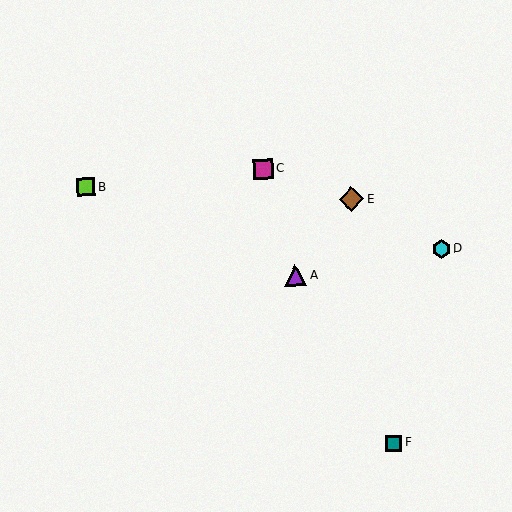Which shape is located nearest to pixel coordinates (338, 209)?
The brown diamond (labeled E) at (351, 199) is nearest to that location.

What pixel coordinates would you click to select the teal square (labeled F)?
Click at (394, 443) to select the teal square F.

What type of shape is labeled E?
Shape E is a brown diamond.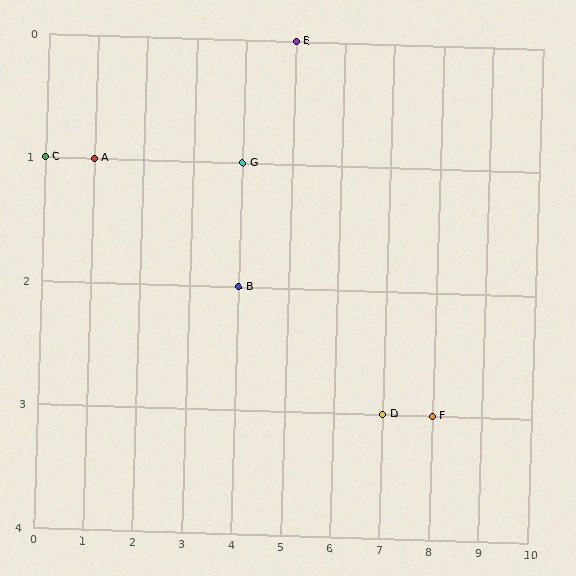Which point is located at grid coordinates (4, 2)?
Point B is at (4, 2).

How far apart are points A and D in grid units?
Points A and D are 6 columns and 2 rows apart (about 6.3 grid units diagonally).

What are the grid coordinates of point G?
Point G is at grid coordinates (4, 1).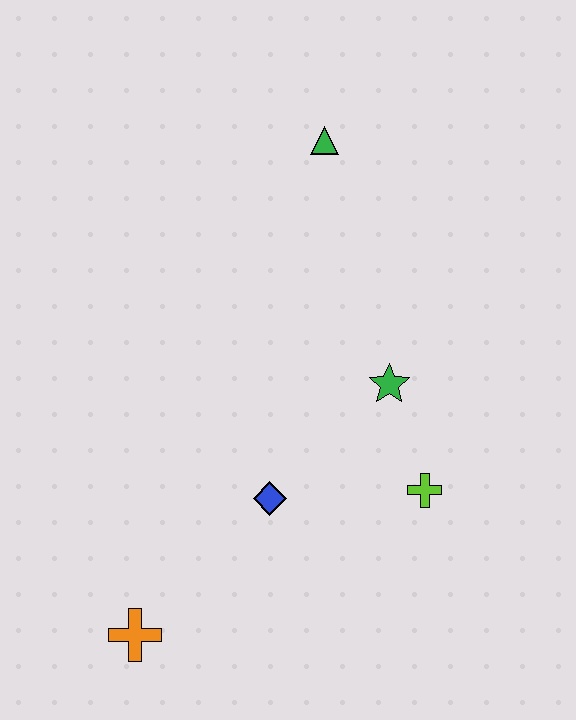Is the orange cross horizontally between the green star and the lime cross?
No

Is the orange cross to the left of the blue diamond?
Yes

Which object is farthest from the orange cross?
The green triangle is farthest from the orange cross.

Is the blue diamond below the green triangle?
Yes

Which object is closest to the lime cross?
The green star is closest to the lime cross.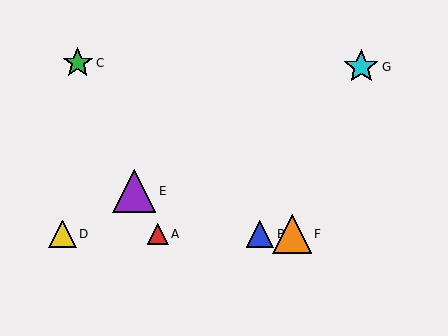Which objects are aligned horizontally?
Objects A, B, D, F are aligned horizontally.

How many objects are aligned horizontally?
4 objects (A, B, D, F) are aligned horizontally.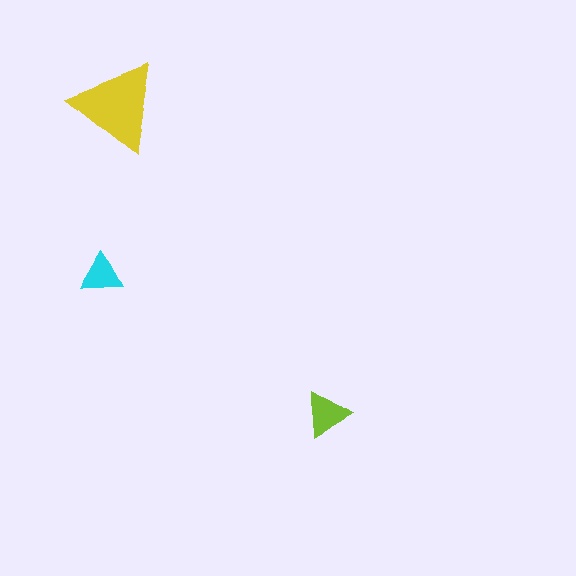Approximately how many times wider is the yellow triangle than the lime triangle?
About 2 times wider.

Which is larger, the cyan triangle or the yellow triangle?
The yellow one.